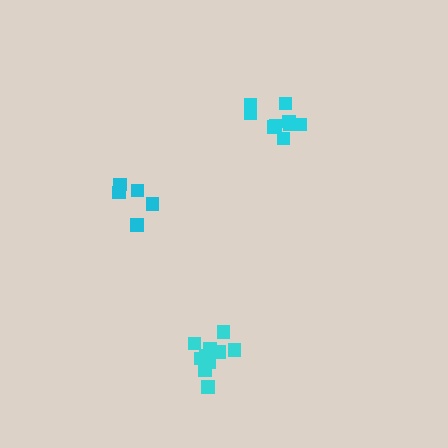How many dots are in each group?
Group 1: 10 dots, Group 2: 9 dots, Group 3: 5 dots (24 total).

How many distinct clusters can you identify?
There are 3 distinct clusters.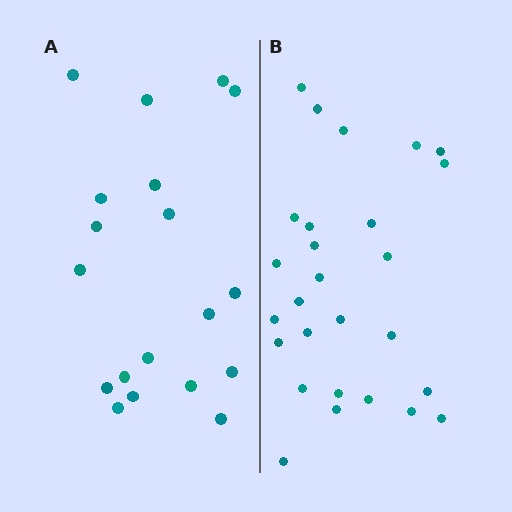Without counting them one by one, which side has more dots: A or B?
Region B (the right region) has more dots.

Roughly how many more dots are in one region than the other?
Region B has roughly 8 or so more dots than region A.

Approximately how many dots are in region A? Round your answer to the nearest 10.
About 20 dots. (The exact count is 19, which rounds to 20.)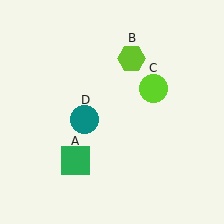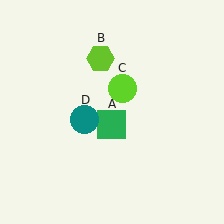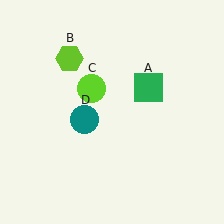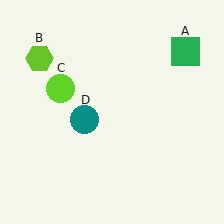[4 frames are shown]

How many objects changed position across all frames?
3 objects changed position: green square (object A), lime hexagon (object B), lime circle (object C).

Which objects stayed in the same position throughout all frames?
Teal circle (object D) remained stationary.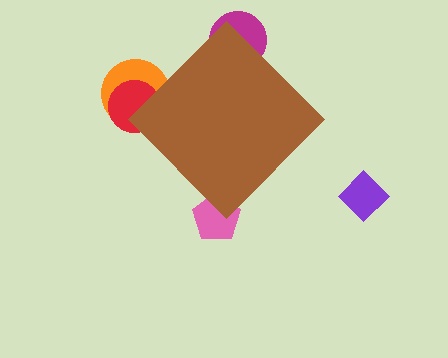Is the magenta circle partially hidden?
Yes, the magenta circle is partially hidden behind the brown diamond.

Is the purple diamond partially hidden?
No, the purple diamond is fully visible.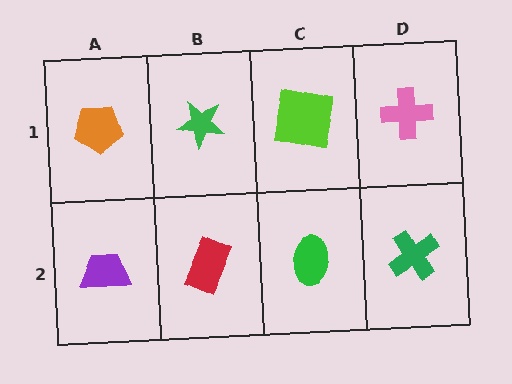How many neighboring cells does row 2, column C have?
3.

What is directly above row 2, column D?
A pink cross.